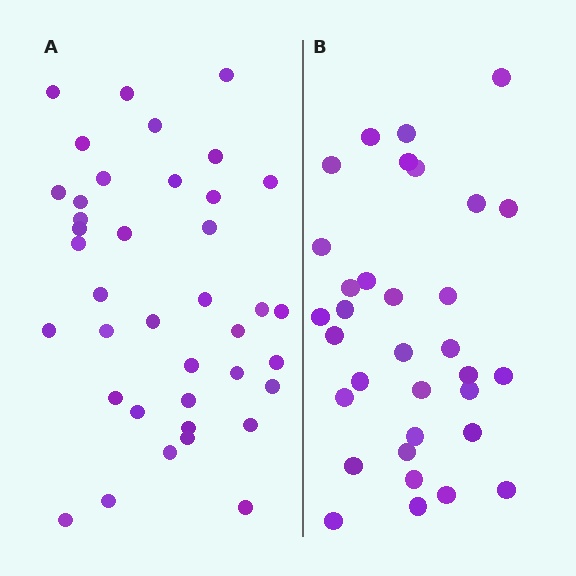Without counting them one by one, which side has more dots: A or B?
Region A (the left region) has more dots.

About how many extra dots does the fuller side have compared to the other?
Region A has about 6 more dots than region B.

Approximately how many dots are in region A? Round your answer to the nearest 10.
About 40 dots. (The exact count is 39, which rounds to 40.)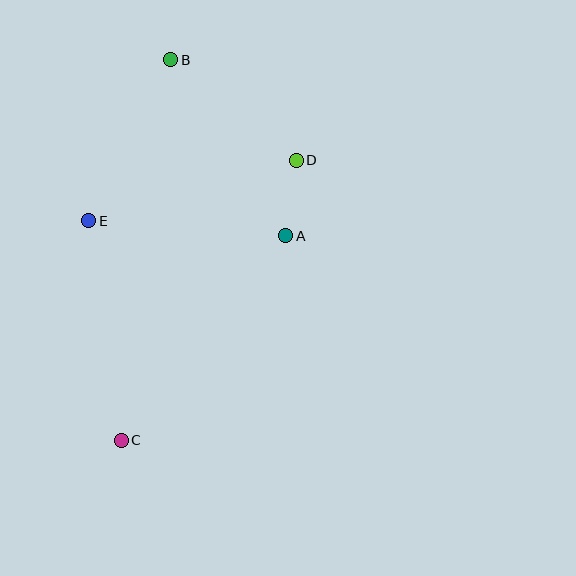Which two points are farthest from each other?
Points B and C are farthest from each other.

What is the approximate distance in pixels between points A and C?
The distance between A and C is approximately 262 pixels.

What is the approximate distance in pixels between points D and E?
The distance between D and E is approximately 217 pixels.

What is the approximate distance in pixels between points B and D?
The distance between B and D is approximately 161 pixels.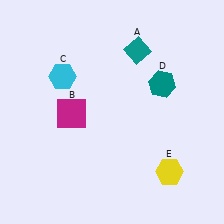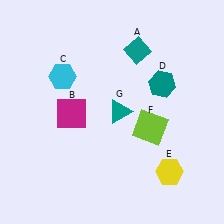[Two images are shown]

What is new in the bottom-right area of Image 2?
A lime square (F) was added in the bottom-right area of Image 2.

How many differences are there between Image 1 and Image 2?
There are 2 differences between the two images.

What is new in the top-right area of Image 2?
A teal triangle (G) was added in the top-right area of Image 2.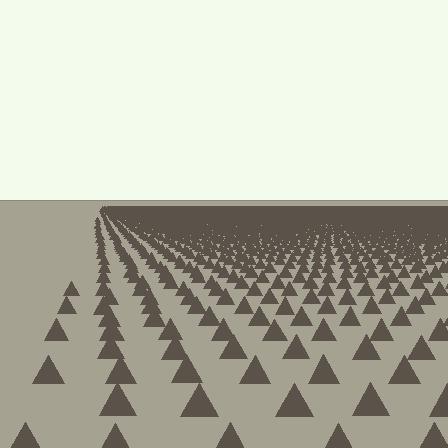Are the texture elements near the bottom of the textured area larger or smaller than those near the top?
Larger. Near the bottom, elements are closer to the viewer and appear at a bigger on-screen size.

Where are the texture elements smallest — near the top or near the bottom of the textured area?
Near the top.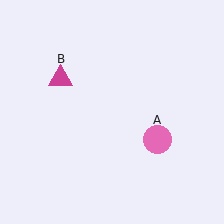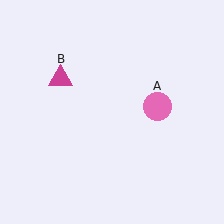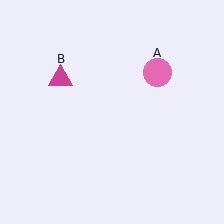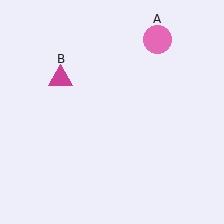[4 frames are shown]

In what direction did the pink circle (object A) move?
The pink circle (object A) moved up.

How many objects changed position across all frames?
1 object changed position: pink circle (object A).